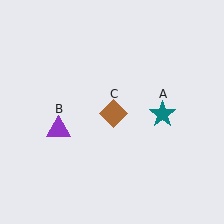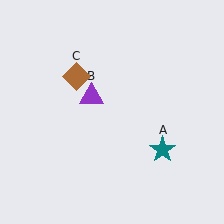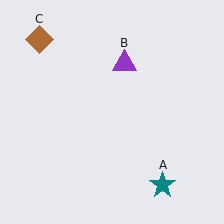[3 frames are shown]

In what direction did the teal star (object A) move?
The teal star (object A) moved down.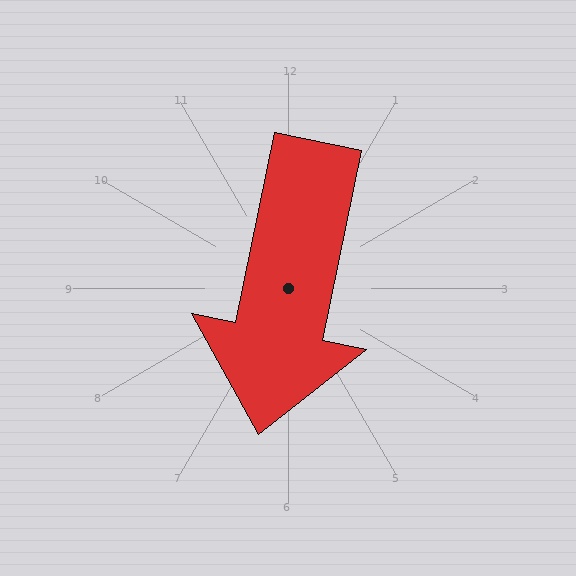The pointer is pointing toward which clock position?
Roughly 6 o'clock.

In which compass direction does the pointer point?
South.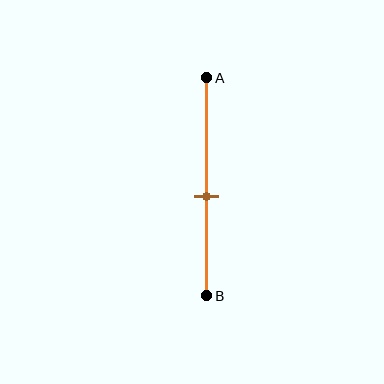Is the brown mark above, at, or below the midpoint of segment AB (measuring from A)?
The brown mark is below the midpoint of segment AB.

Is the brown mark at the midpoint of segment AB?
No, the mark is at about 55% from A, not at the 50% midpoint.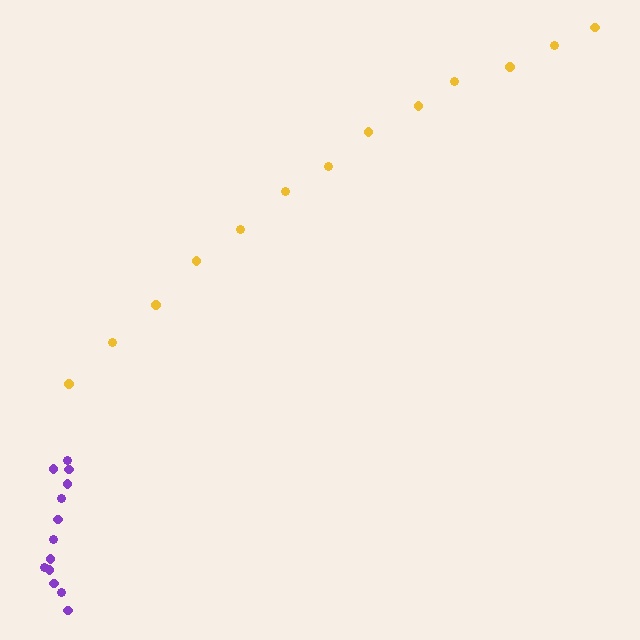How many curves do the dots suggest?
There are 2 distinct paths.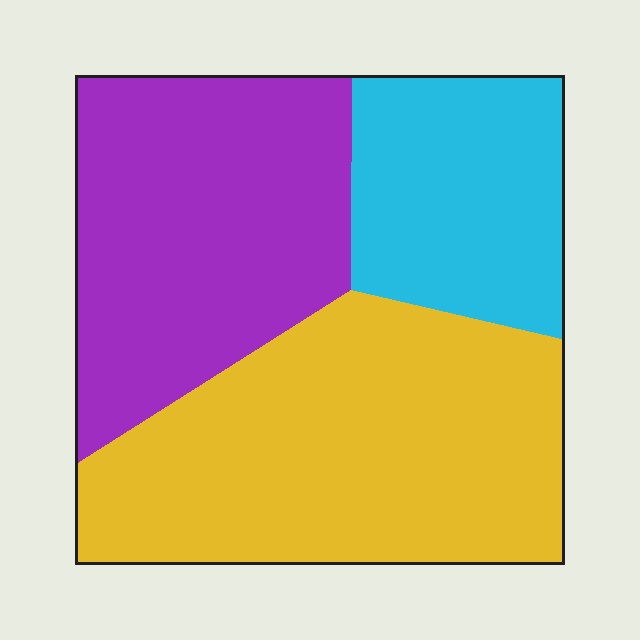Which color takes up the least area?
Cyan, at roughly 20%.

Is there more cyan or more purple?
Purple.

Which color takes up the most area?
Yellow, at roughly 45%.